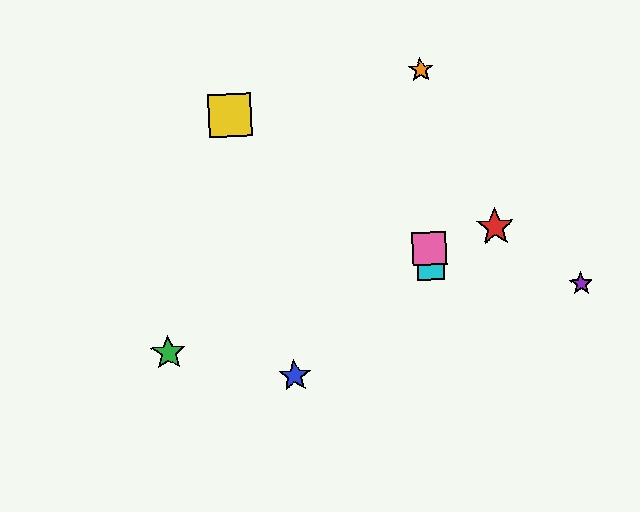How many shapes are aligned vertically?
3 shapes (the orange star, the cyan square, the pink square) are aligned vertically.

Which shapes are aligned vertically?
The orange star, the cyan square, the pink square are aligned vertically.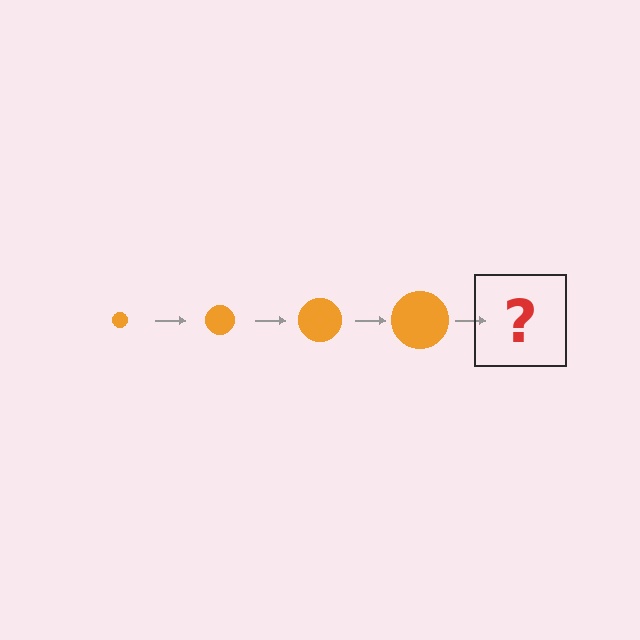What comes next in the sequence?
The next element should be an orange circle, larger than the previous one.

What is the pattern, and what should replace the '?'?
The pattern is that the circle gets progressively larger each step. The '?' should be an orange circle, larger than the previous one.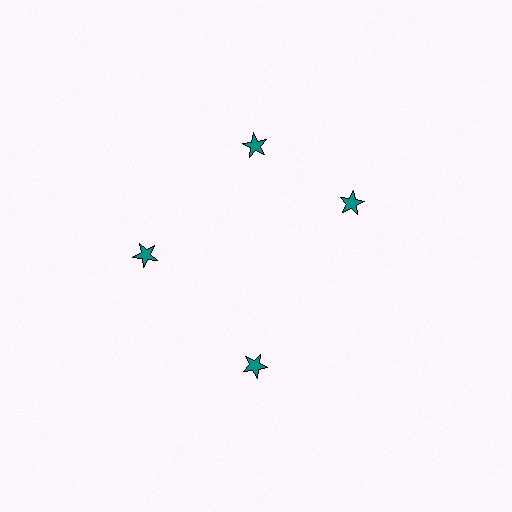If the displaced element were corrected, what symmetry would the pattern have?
It would have 4-fold rotational symmetry — the pattern would map onto itself every 90 degrees.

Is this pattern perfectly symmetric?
No. The 4 teal stars are arranged in a ring, but one element near the 3 o'clock position is rotated out of alignment along the ring, breaking the 4-fold rotational symmetry.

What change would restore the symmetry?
The symmetry would be restored by rotating it back into even spacing with its neighbors so that all 4 stars sit at equal angles and equal distance from the center.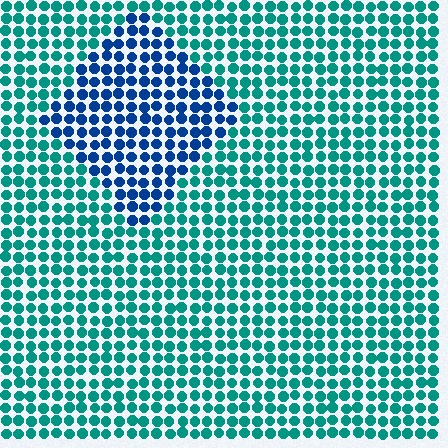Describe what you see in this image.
The image is filled with small teal elements in a uniform arrangement. A diamond-shaped region is visible where the elements are tinted to a slightly different hue, forming a subtle color boundary.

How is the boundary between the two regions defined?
The boundary is defined purely by a slight shift in hue (about 43 degrees). Spacing, size, and orientation are identical on both sides.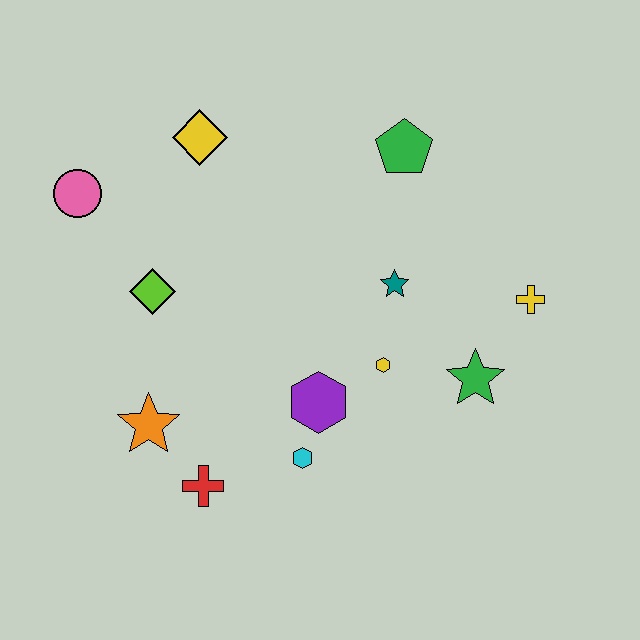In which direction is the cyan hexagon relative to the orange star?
The cyan hexagon is to the right of the orange star.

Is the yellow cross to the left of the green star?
No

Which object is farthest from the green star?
The pink circle is farthest from the green star.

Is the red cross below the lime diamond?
Yes